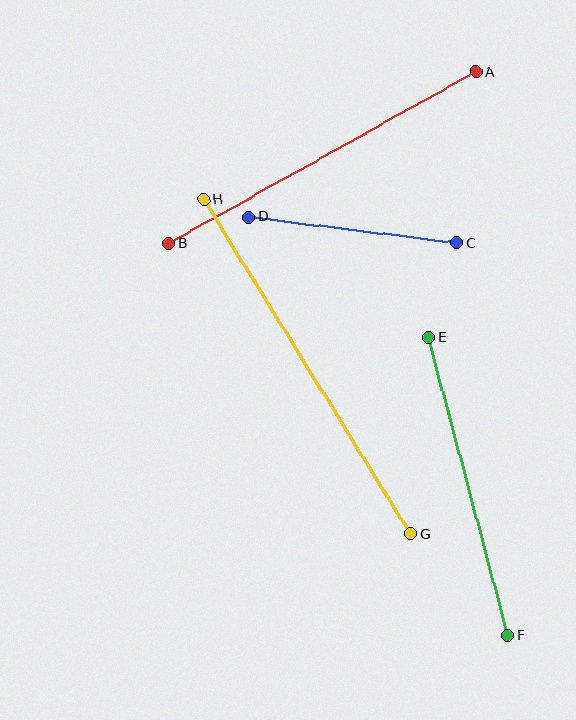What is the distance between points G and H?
The distance is approximately 393 pixels.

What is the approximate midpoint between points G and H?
The midpoint is at approximately (307, 367) pixels.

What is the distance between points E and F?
The distance is approximately 309 pixels.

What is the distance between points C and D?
The distance is approximately 210 pixels.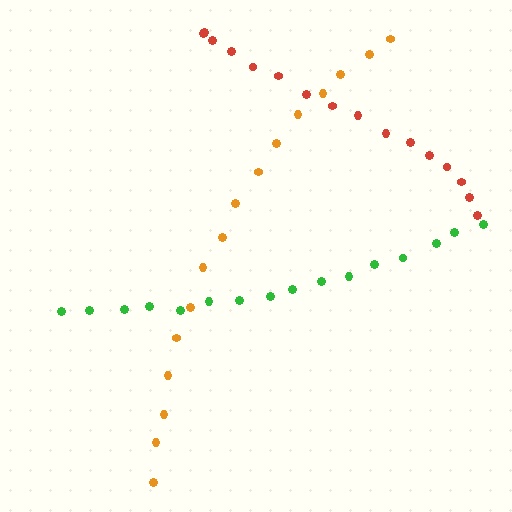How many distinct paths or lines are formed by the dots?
There are 3 distinct paths.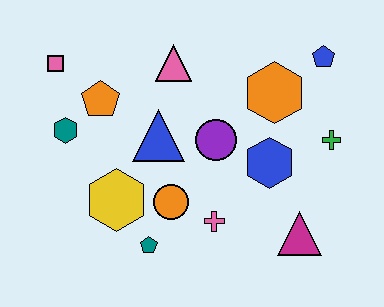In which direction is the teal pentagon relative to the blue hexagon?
The teal pentagon is to the left of the blue hexagon.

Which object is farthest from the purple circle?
The pink square is farthest from the purple circle.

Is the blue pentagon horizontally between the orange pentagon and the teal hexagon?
No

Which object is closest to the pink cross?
The orange circle is closest to the pink cross.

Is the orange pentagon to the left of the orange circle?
Yes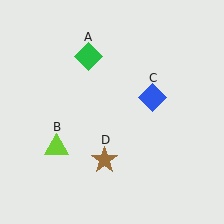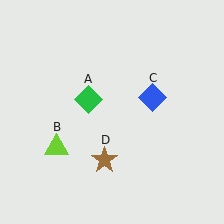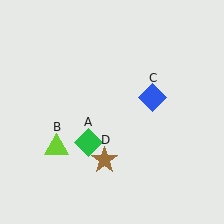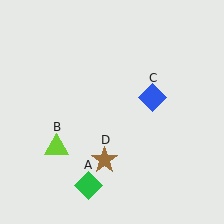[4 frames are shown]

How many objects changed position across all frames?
1 object changed position: green diamond (object A).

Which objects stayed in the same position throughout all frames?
Lime triangle (object B) and blue diamond (object C) and brown star (object D) remained stationary.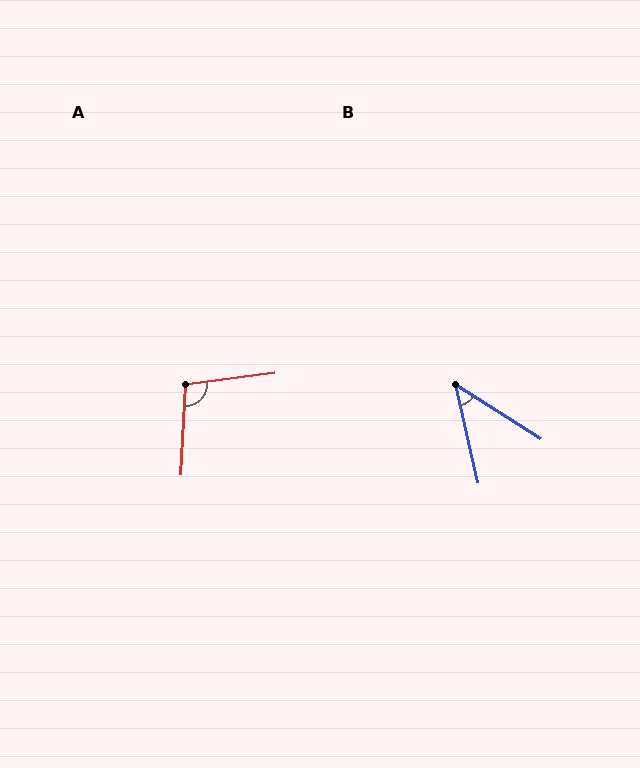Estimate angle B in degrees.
Approximately 44 degrees.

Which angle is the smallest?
B, at approximately 44 degrees.